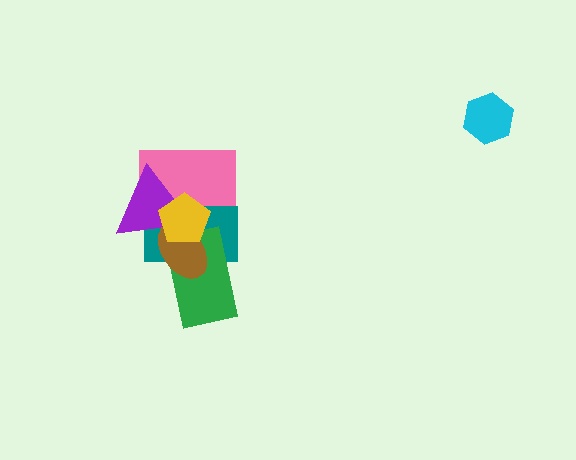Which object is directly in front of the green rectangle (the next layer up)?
The brown ellipse is directly in front of the green rectangle.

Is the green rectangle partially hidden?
Yes, it is partially covered by another shape.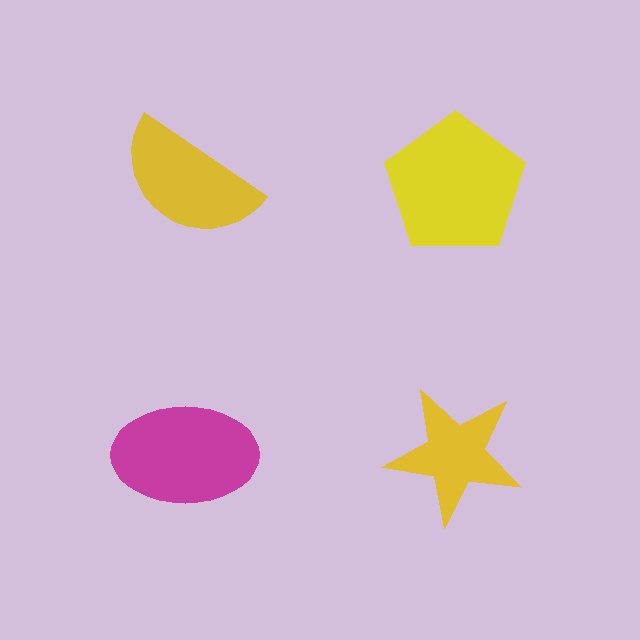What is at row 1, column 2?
A yellow pentagon.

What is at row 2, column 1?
A magenta ellipse.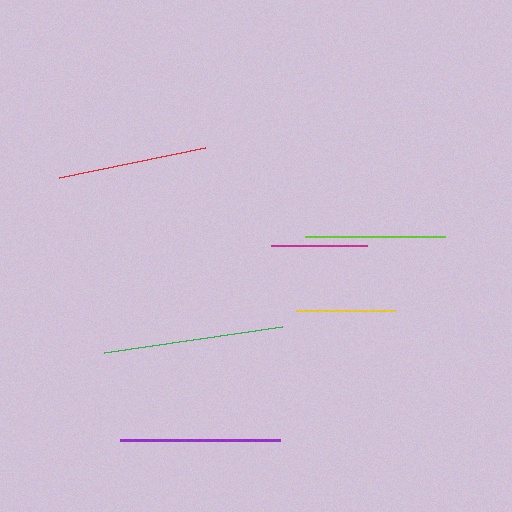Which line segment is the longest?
The green line is the longest at approximately 180 pixels.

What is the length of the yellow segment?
The yellow segment is approximately 98 pixels long.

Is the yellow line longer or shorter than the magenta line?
The yellow line is longer than the magenta line.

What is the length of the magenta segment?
The magenta segment is approximately 96 pixels long.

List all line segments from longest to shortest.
From longest to shortest: green, purple, red, lime, yellow, magenta.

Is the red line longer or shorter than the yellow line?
The red line is longer than the yellow line.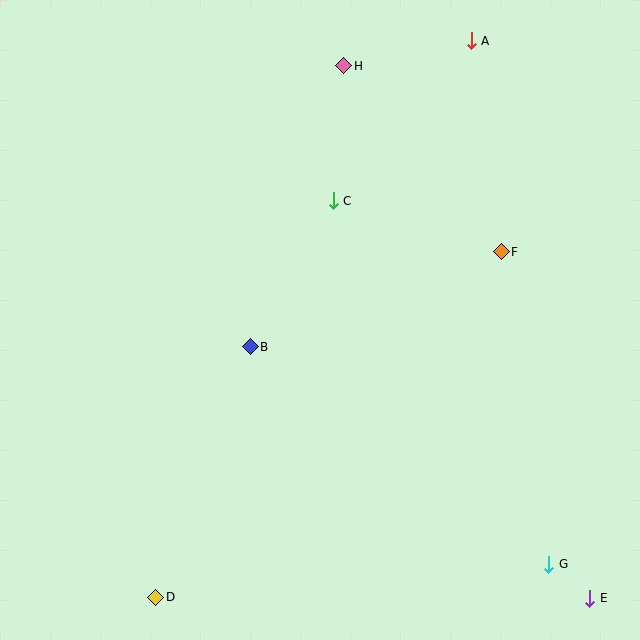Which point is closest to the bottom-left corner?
Point D is closest to the bottom-left corner.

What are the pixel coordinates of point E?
Point E is at (590, 598).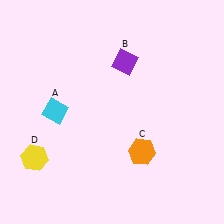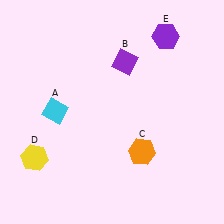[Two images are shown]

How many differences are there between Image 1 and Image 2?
There is 1 difference between the two images.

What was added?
A purple hexagon (E) was added in Image 2.